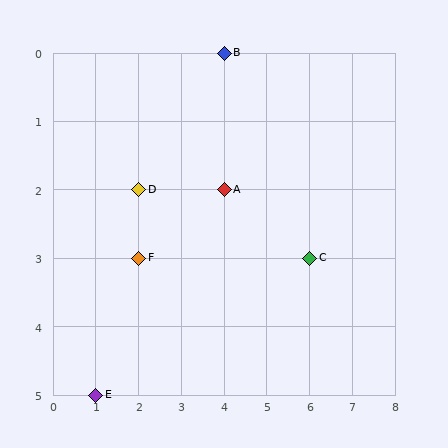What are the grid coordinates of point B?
Point B is at grid coordinates (4, 0).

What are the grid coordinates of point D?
Point D is at grid coordinates (2, 2).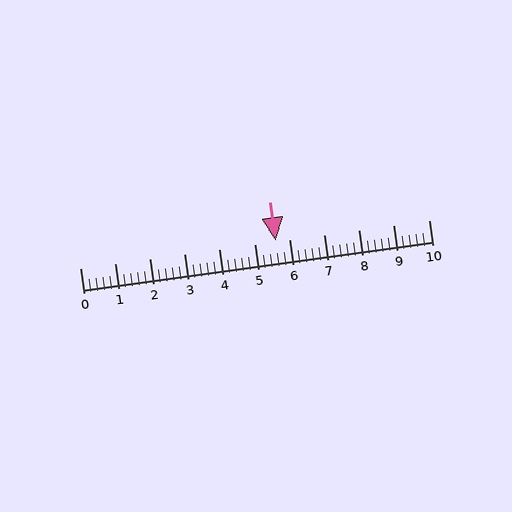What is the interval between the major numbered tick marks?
The major tick marks are spaced 1 units apart.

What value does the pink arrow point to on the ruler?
The pink arrow points to approximately 5.6.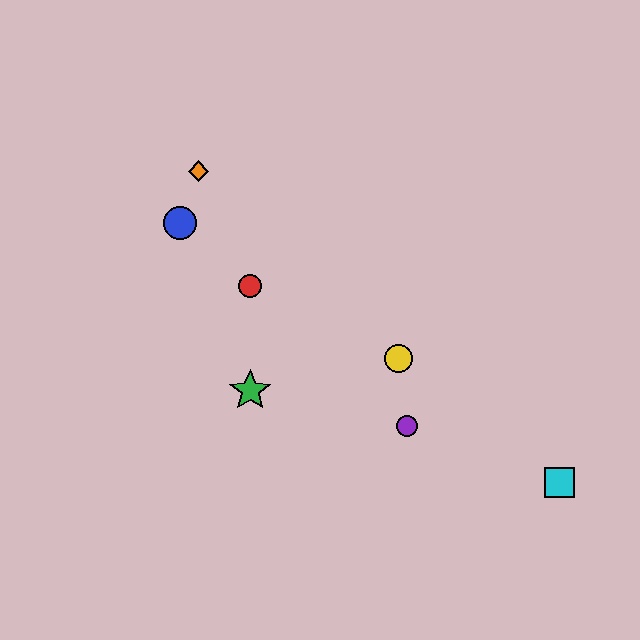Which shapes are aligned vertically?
The red circle, the green star are aligned vertically.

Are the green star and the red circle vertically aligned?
Yes, both are at x≈250.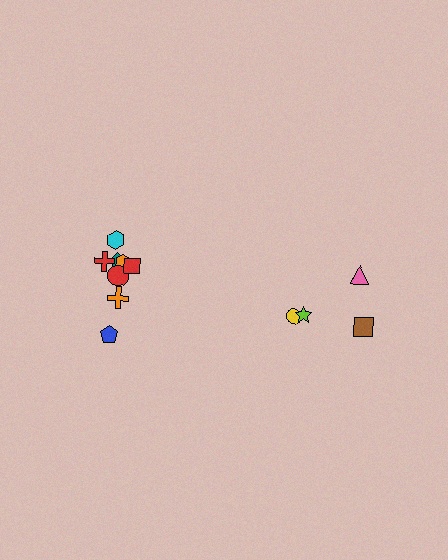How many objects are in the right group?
There are 4 objects.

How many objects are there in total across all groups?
There are 12 objects.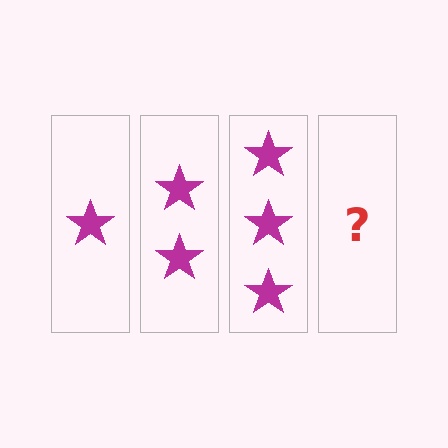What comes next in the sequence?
The next element should be 4 stars.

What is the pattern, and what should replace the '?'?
The pattern is that each step adds one more star. The '?' should be 4 stars.